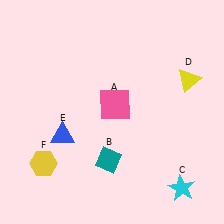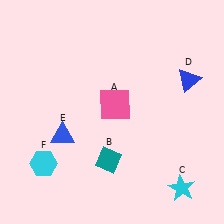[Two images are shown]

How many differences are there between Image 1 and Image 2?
There are 2 differences between the two images.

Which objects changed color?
D changed from yellow to blue. F changed from yellow to cyan.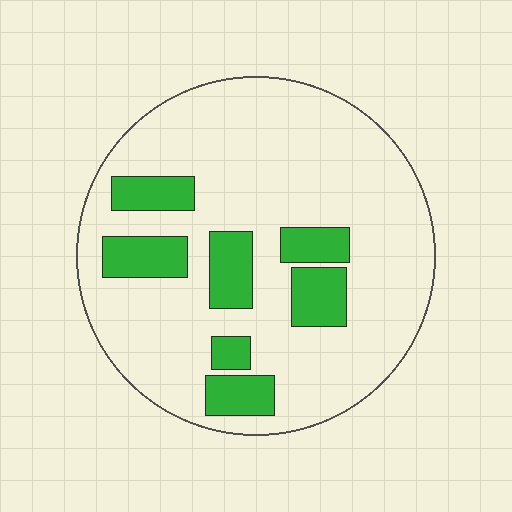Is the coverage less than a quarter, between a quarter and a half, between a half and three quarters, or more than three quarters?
Less than a quarter.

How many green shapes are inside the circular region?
7.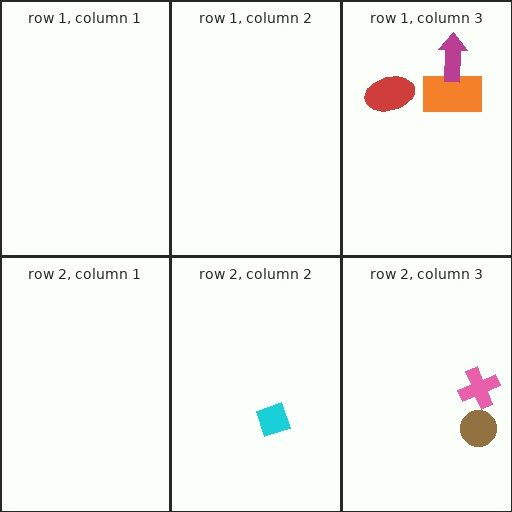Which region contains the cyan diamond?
The row 2, column 2 region.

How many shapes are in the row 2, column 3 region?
2.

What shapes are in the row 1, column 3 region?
The orange rectangle, the red ellipse, the magenta arrow.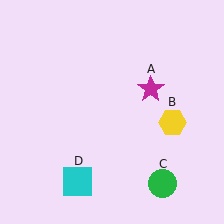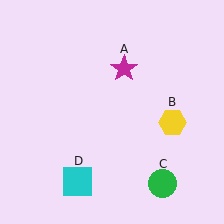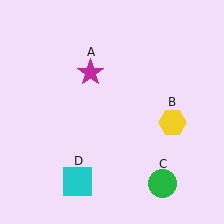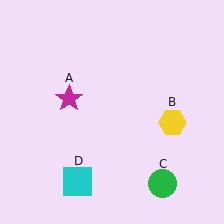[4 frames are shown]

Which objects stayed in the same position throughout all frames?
Yellow hexagon (object B) and green circle (object C) and cyan square (object D) remained stationary.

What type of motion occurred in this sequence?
The magenta star (object A) rotated counterclockwise around the center of the scene.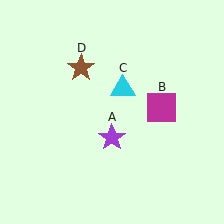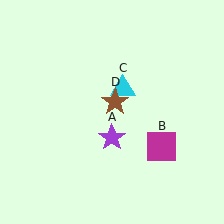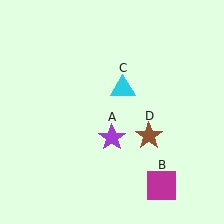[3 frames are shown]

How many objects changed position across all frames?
2 objects changed position: magenta square (object B), brown star (object D).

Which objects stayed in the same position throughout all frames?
Purple star (object A) and cyan triangle (object C) remained stationary.